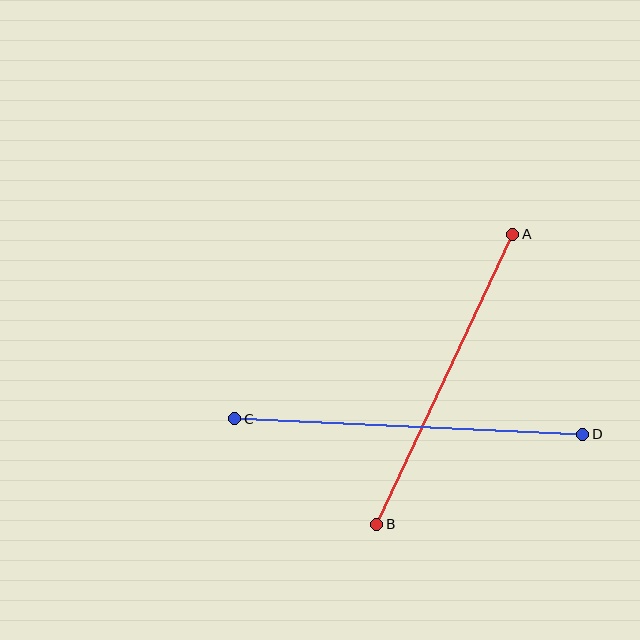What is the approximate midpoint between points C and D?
The midpoint is at approximately (409, 427) pixels.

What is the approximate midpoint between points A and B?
The midpoint is at approximately (445, 379) pixels.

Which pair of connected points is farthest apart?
Points C and D are farthest apart.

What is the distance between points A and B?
The distance is approximately 320 pixels.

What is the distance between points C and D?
The distance is approximately 349 pixels.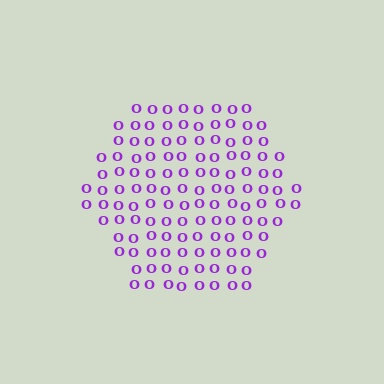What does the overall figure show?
The overall figure shows a hexagon.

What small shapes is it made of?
It is made of small letter O's.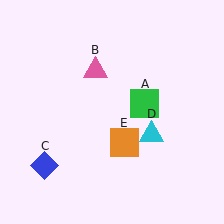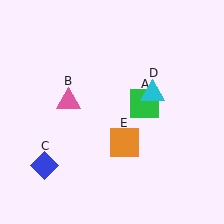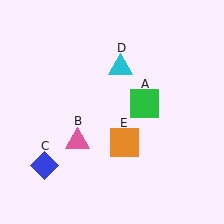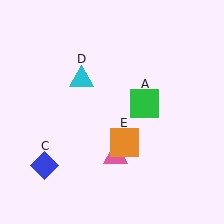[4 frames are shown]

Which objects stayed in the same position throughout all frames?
Green square (object A) and blue diamond (object C) and orange square (object E) remained stationary.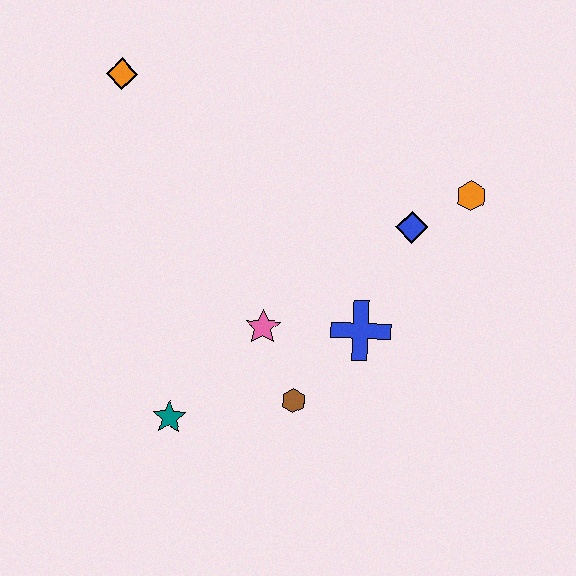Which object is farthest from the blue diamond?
The orange diamond is farthest from the blue diamond.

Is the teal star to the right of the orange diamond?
Yes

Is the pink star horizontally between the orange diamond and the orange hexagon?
Yes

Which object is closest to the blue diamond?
The orange hexagon is closest to the blue diamond.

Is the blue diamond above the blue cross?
Yes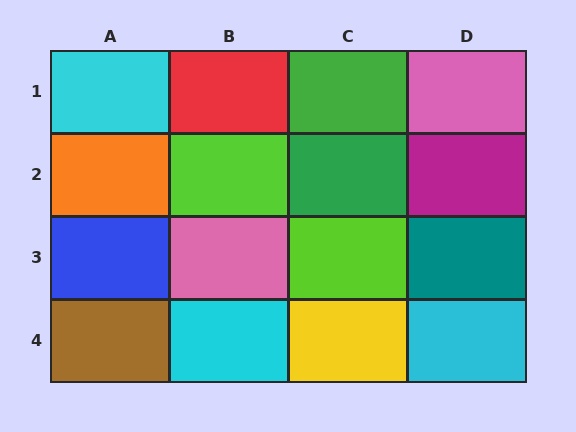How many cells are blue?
1 cell is blue.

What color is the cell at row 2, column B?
Lime.